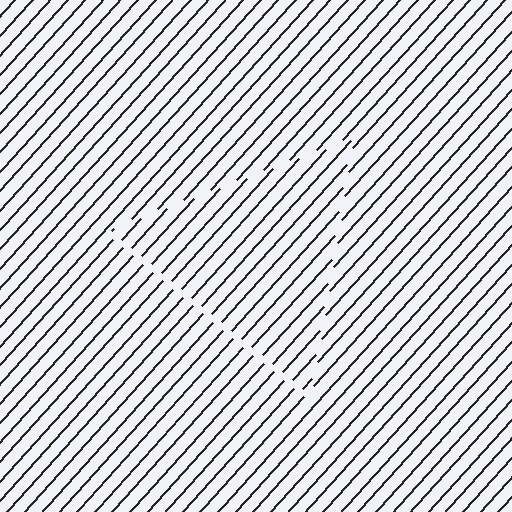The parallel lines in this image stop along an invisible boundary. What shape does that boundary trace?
An illusory triangle. The interior of the shape contains the same grating, shifted by half a period — the contour is defined by the phase discontinuity where line-ends from the inner and outer gratings abut.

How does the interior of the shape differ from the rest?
The interior of the shape contains the same grating, shifted by half a period — the contour is defined by the phase discontinuity where line-ends from the inner and outer gratings abut.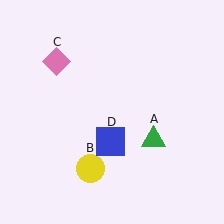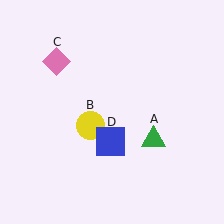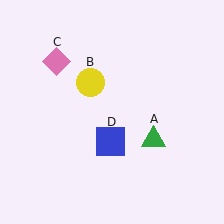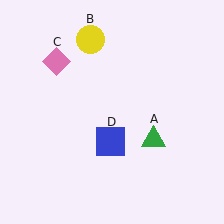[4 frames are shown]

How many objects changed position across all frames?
1 object changed position: yellow circle (object B).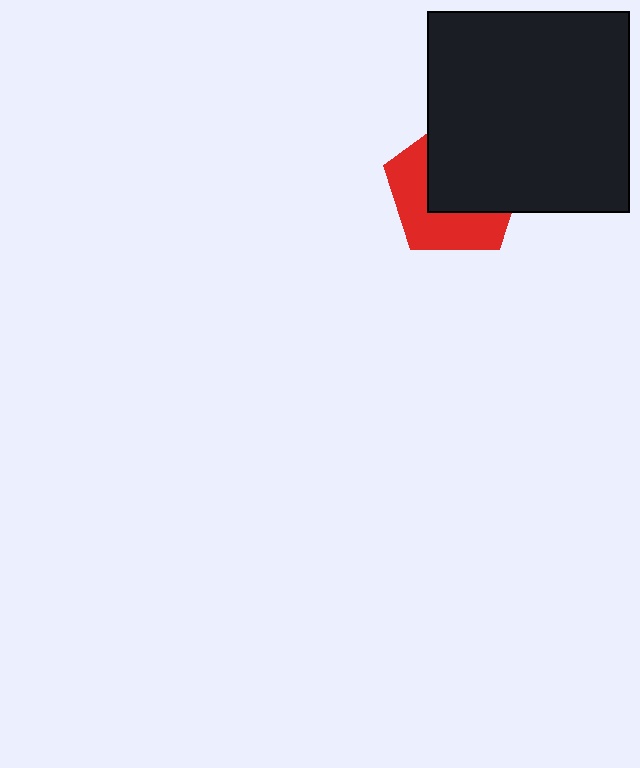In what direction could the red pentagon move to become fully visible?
The red pentagon could move toward the lower-left. That would shift it out from behind the black square entirely.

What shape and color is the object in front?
The object in front is a black square.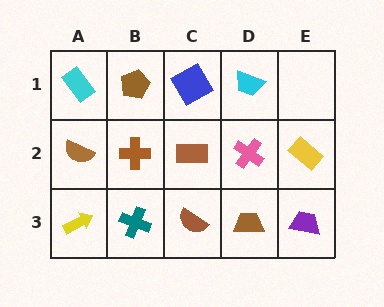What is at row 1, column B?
A brown pentagon.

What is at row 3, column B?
A teal cross.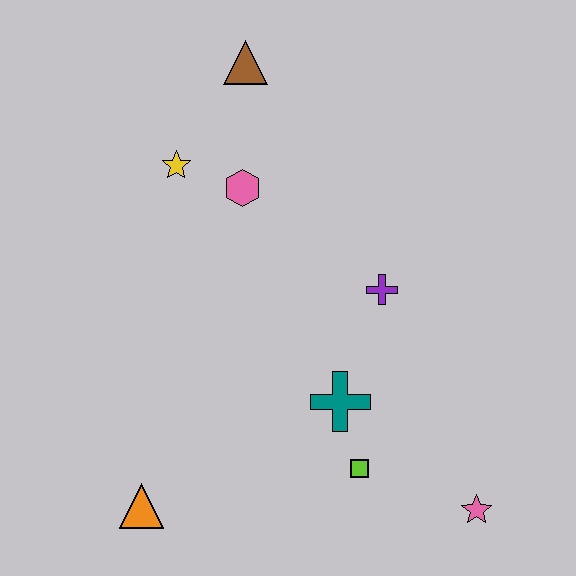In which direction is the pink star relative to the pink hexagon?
The pink star is below the pink hexagon.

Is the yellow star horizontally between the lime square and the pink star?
No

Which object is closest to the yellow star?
The pink hexagon is closest to the yellow star.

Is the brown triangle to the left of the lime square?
Yes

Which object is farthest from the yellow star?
The pink star is farthest from the yellow star.